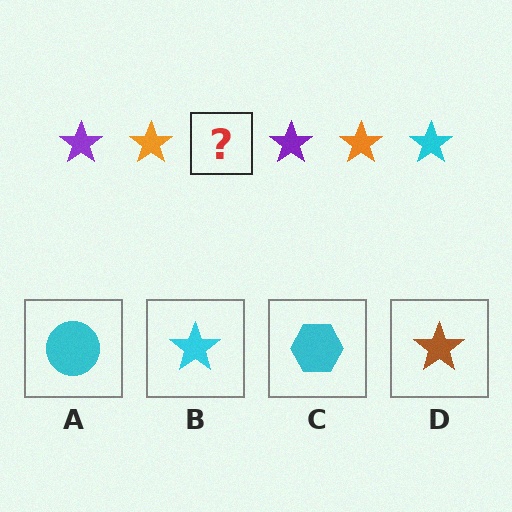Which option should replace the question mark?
Option B.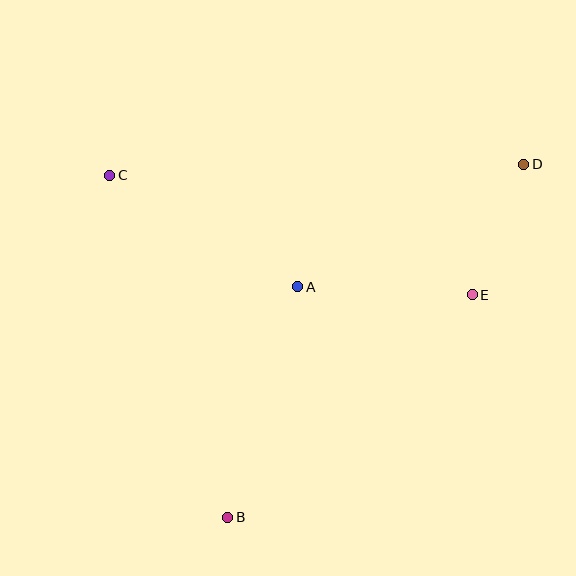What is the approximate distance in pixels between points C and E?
The distance between C and E is approximately 382 pixels.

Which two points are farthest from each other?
Points B and D are farthest from each other.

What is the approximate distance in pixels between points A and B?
The distance between A and B is approximately 241 pixels.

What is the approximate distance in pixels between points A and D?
The distance between A and D is approximately 257 pixels.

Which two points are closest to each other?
Points D and E are closest to each other.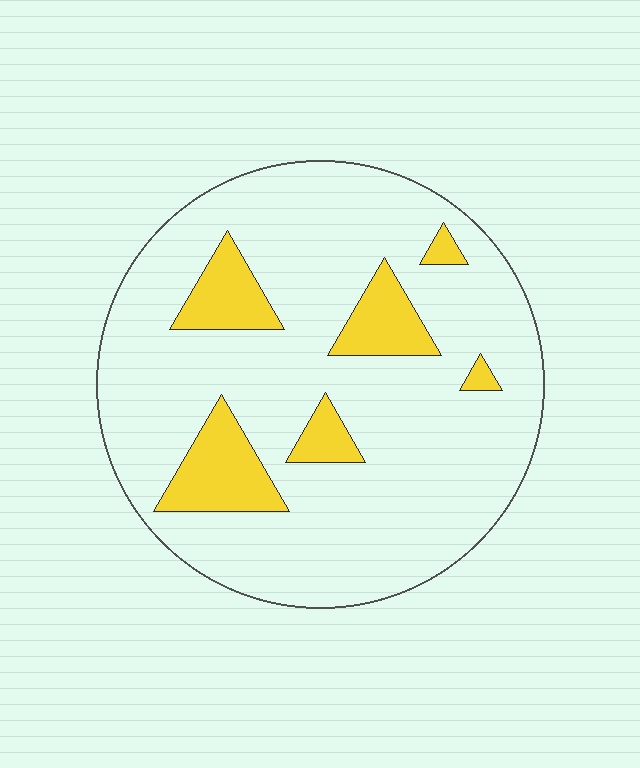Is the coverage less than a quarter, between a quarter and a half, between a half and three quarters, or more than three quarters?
Less than a quarter.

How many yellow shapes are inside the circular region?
6.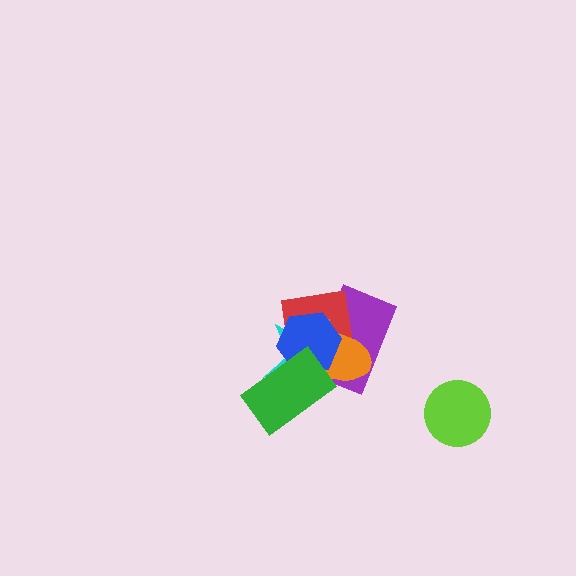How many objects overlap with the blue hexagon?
5 objects overlap with the blue hexagon.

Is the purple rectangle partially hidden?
Yes, it is partially covered by another shape.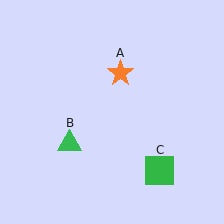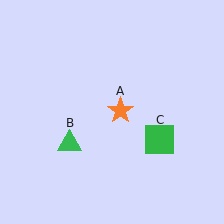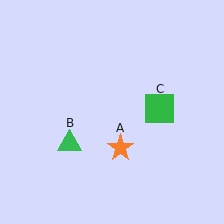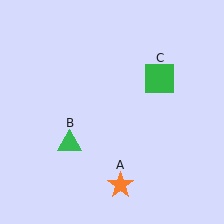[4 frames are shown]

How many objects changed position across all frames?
2 objects changed position: orange star (object A), green square (object C).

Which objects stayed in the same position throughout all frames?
Green triangle (object B) remained stationary.